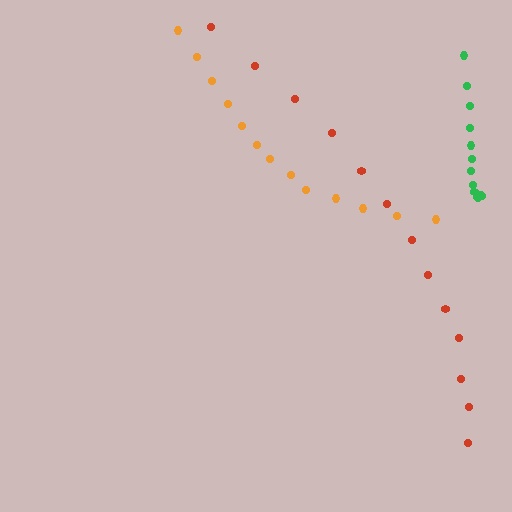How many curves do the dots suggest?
There are 3 distinct paths.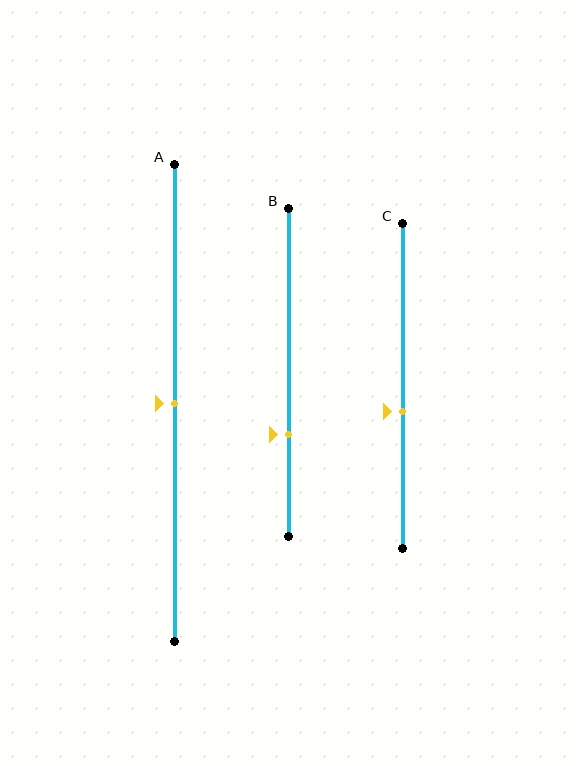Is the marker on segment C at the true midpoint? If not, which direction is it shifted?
No, the marker on segment C is shifted downward by about 8% of the segment length.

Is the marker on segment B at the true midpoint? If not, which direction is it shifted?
No, the marker on segment B is shifted downward by about 19% of the segment length.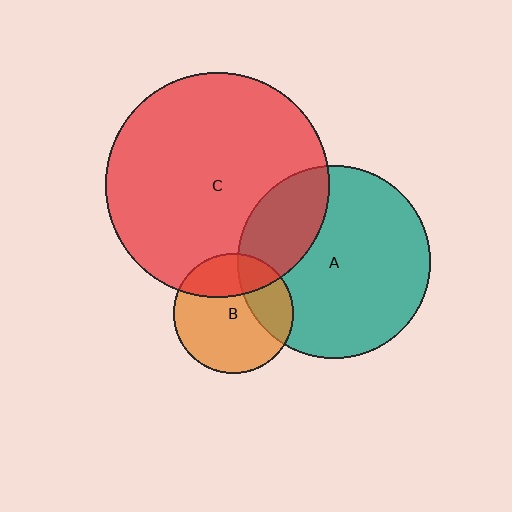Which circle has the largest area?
Circle C (red).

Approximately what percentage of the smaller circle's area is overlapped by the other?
Approximately 25%.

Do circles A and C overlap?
Yes.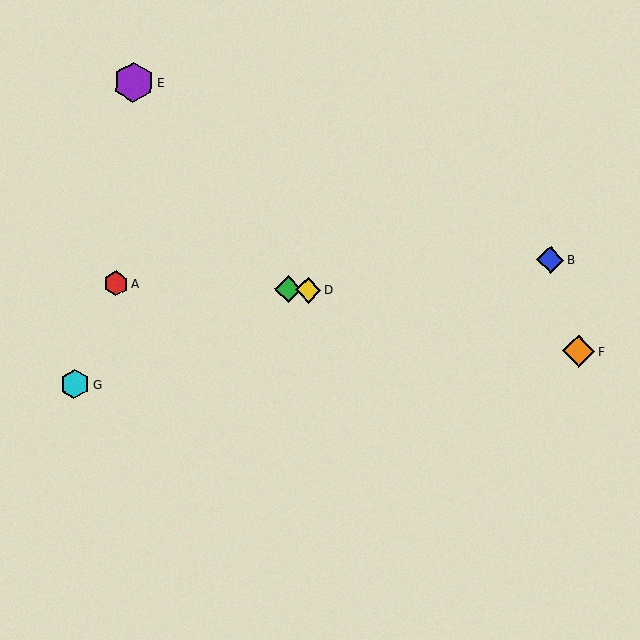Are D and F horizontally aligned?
No, D is at y≈290 and F is at y≈351.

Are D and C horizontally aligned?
Yes, both are at y≈290.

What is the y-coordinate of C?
Object C is at y≈289.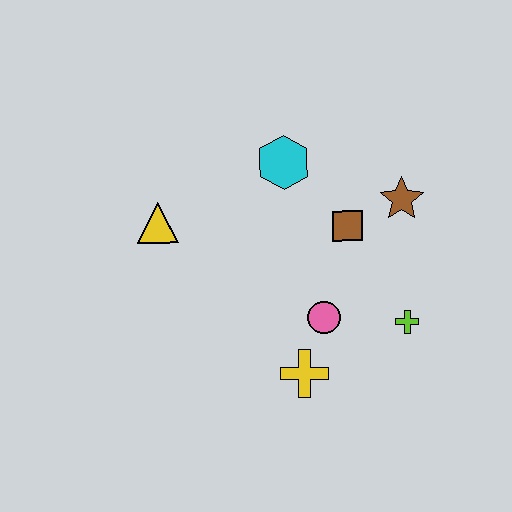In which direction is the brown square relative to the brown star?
The brown square is to the left of the brown star.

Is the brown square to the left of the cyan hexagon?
No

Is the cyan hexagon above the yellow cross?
Yes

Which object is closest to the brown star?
The brown square is closest to the brown star.